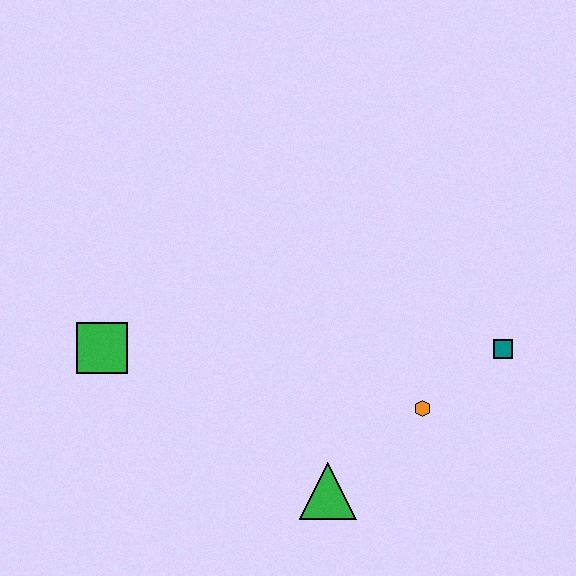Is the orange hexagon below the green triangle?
No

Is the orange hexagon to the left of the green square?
No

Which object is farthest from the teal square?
The green square is farthest from the teal square.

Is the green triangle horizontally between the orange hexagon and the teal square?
No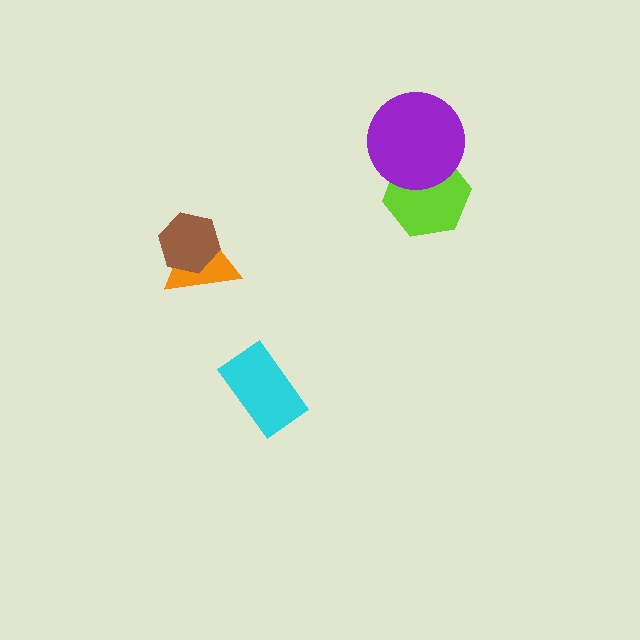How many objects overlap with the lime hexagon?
1 object overlaps with the lime hexagon.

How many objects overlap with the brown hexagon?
1 object overlaps with the brown hexagon.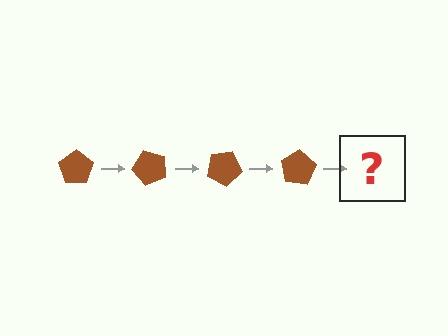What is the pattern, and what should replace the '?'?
The pattern is that the pentagon rotates 50 degrees each step. The '?' should be a brown pentagon rotated 200 degrees.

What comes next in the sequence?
The next element should be a brown pentagon rotated 200 degrees.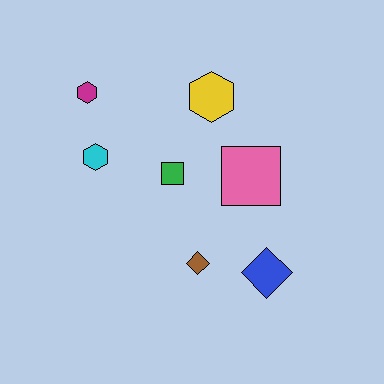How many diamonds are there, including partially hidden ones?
There are 2 diamonds.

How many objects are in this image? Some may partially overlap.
There are 7 objects.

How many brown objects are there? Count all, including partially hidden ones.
There is 1 brown object.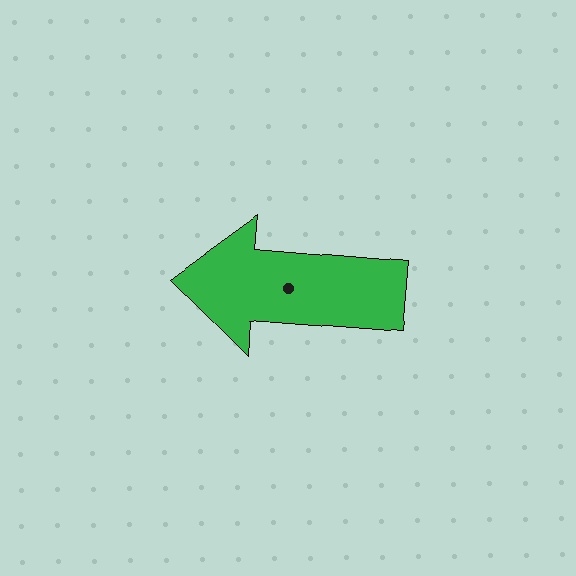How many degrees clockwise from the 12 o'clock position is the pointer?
Approximately 275 degrees.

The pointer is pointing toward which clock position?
Roughly 9 o'clock.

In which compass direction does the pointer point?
West.